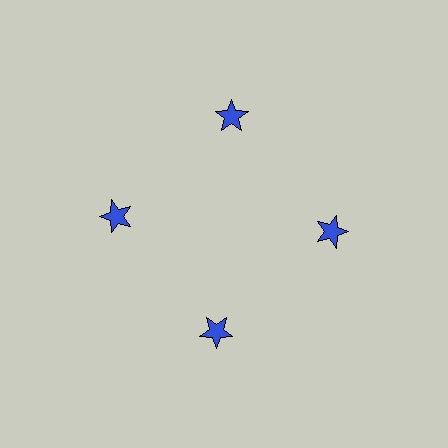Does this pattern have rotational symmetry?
Yes, this pattern has 4-fold rotational symmetry. It looks the same after rotating 90 degrees around the center.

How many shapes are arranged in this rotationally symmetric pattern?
There are 4 shapes, arranged in 4 groups of 1.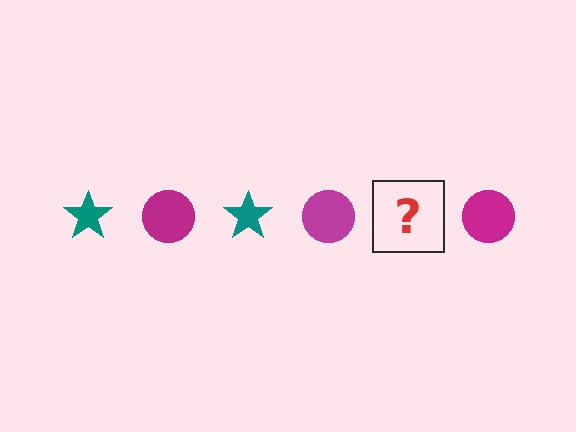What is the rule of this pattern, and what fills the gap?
The rule is that the pattern alternates between teal star and magenta circle. The gap should be filled with a teal star.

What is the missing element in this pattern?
The missing element is a teal star.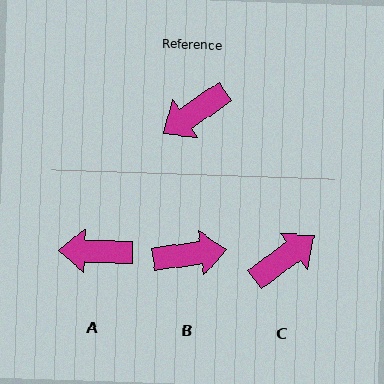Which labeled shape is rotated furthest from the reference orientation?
C, about 178 degrees away.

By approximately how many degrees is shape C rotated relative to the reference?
Approximately 178 degrees clockwise.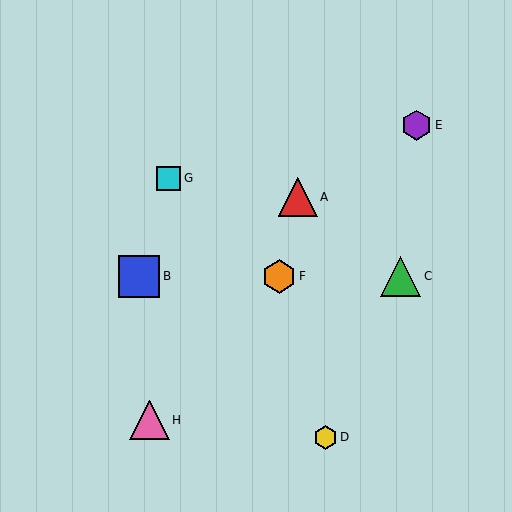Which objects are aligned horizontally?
Objects B, C, F are aligned horizontally.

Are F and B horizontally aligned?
Yes, both are at y≈276.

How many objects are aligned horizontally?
3 objects (B, C, F) are aligned horizontally.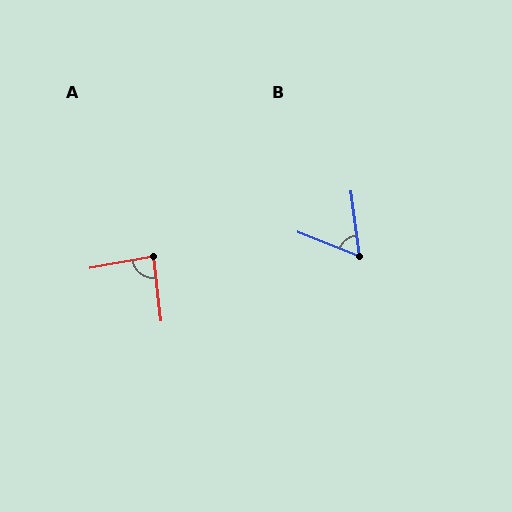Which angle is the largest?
A, at approximately 86 degrees.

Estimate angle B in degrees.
Approximately 61 degrees.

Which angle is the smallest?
B, at approximately 61 degrees.